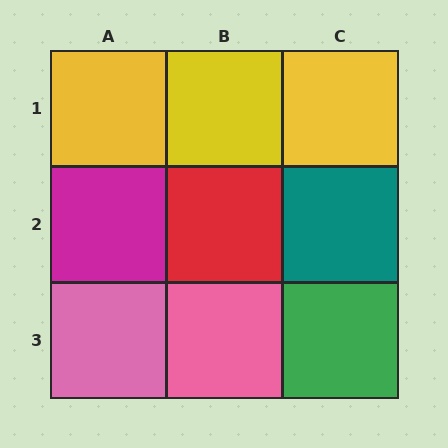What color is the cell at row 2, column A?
Magenta.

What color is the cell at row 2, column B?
Red.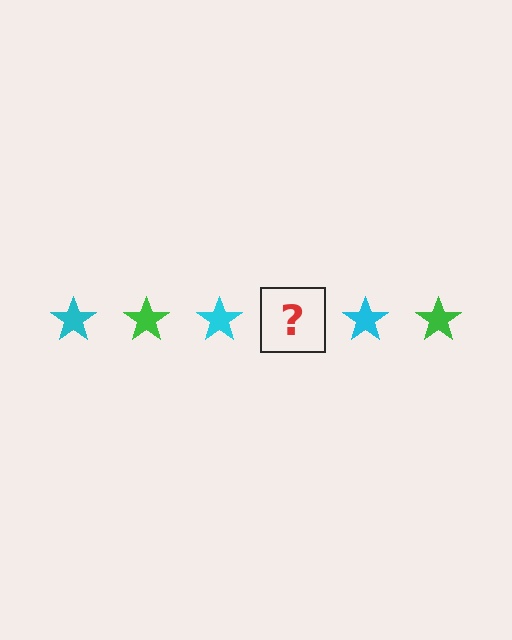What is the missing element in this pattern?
The missing element is a green star.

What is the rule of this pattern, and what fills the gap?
The rule is that the pattern cycles through cyan, green stars. The gap should be filled with a green star.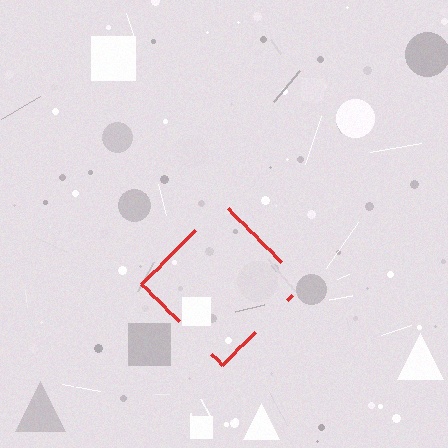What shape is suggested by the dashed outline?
The dashed outline suggests a diamond.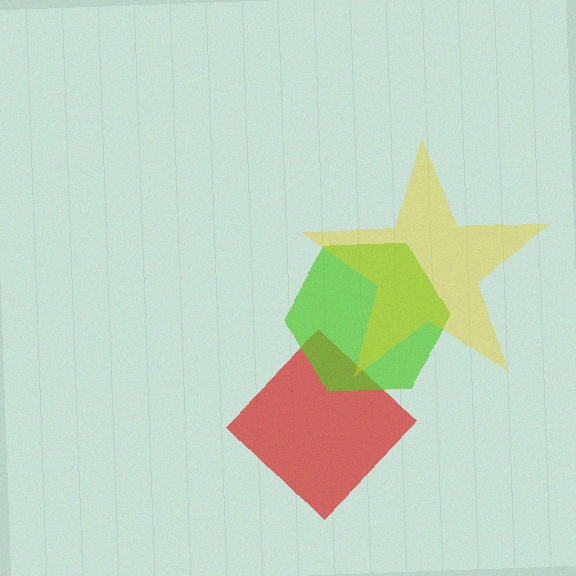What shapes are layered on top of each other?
The layered shapes are: a red diamond, a lime hexagon, a yellow star.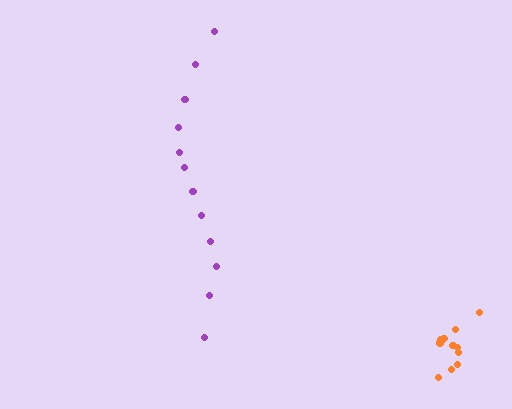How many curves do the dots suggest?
There are 2 distinct paths.